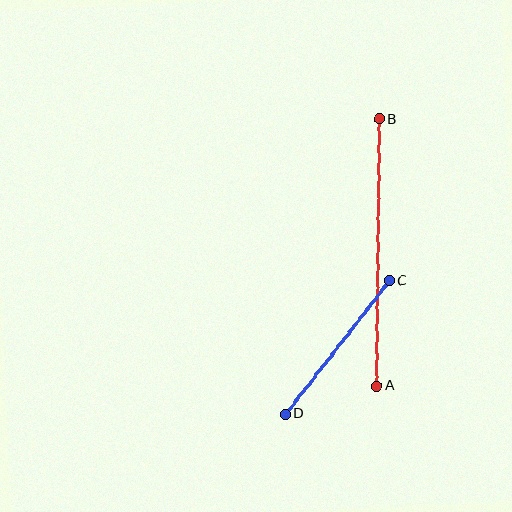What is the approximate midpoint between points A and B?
The midpoint is at approximately (378, 253) pixels.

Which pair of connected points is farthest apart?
Points A and B are farthest apart.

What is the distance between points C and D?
The distance is approximately 169 pixels.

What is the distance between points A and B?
The distance is approximately 267 pixels.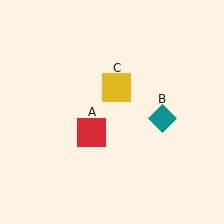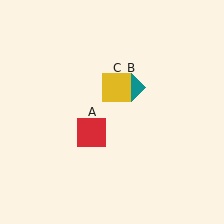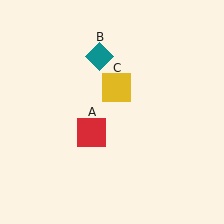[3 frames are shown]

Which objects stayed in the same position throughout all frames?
Red square (object A) and yellow square (object C) remained stationary.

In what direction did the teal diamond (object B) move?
The teal diamond (object B) moved up and to the left.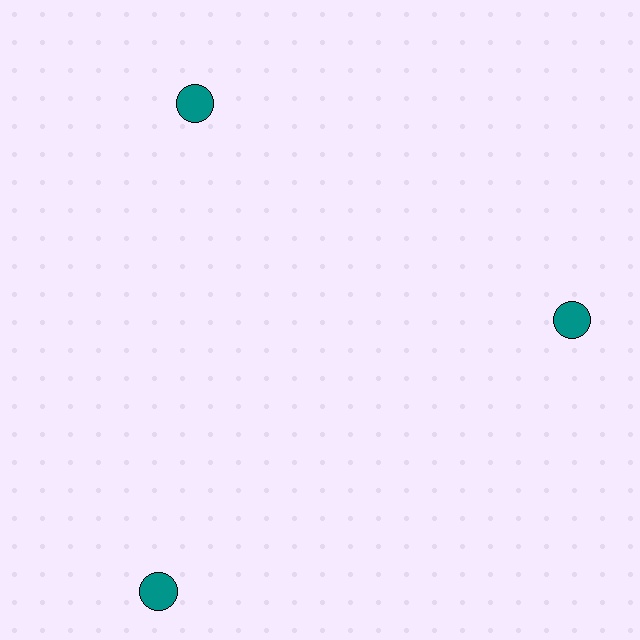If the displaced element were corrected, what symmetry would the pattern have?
It would have 3-fold rotational symmetry — the pattern would map onto itself every 120 degrees.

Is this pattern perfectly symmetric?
No. The 3 teal circles are arranged in a ring, but one element near the 7 o'clock position is pushed outward from the center, breaking the 3-fold rotational symmetry.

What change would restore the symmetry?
The symmetry would be restored by moving it inward, back onto the ring so that all 3 circles sit at equal angles and equal distance from the center.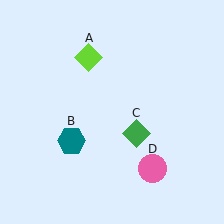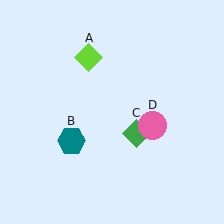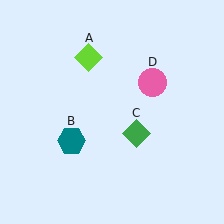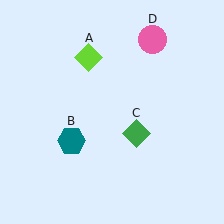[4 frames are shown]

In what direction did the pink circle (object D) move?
The pink circle (object D) moved up.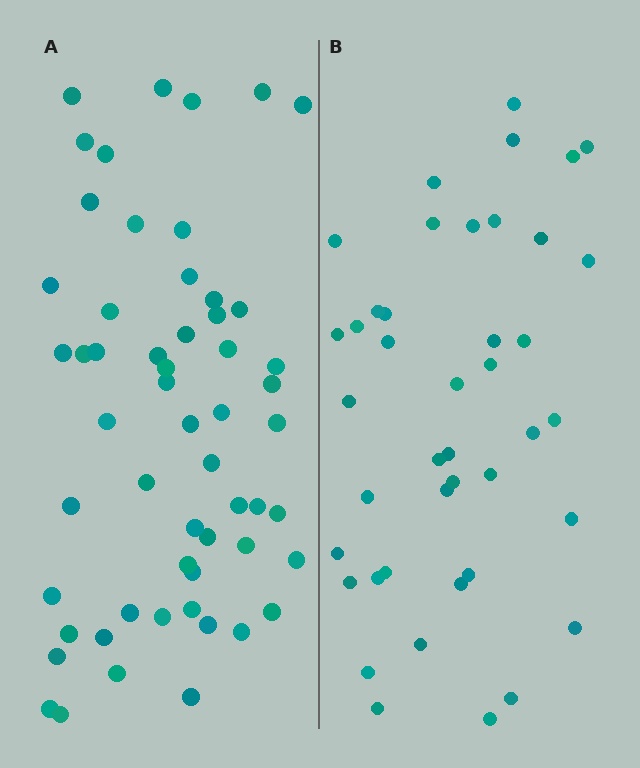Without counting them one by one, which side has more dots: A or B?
Region A (the left region) has more dots.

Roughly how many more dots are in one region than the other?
Region A has approximately 15 more dots than region B.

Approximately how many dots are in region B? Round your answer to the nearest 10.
About 40 dots. (The exact count is 42, which rounds to 40.)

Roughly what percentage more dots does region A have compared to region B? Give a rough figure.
About 35% more.